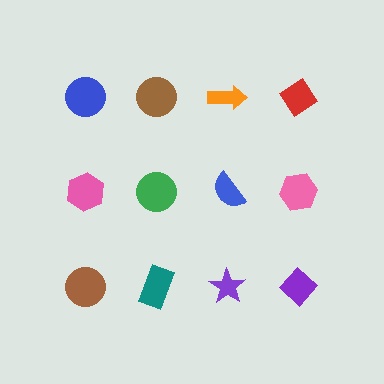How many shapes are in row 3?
4 shapes.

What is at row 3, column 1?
A brown circle.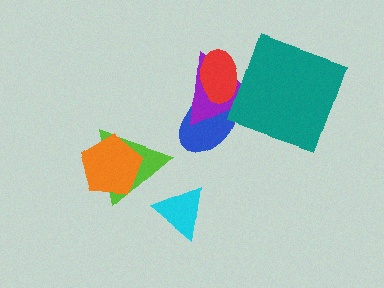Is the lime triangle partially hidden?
Yes, it is partially covered by another shape.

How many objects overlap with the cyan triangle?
0 objects overlap with the cyan triangle.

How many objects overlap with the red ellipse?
2 objects overlap with the red ellipse.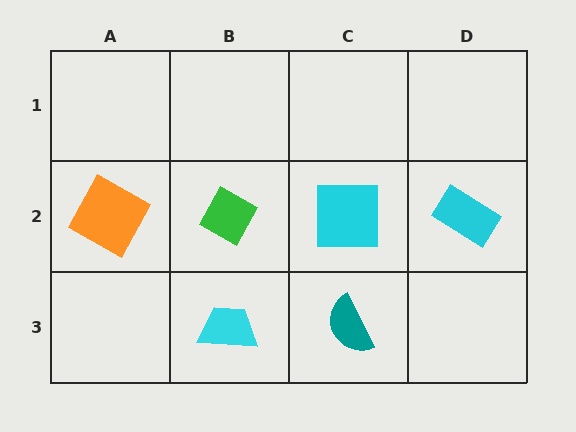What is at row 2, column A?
An orange square.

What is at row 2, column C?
A cyan square.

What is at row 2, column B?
A green diamond.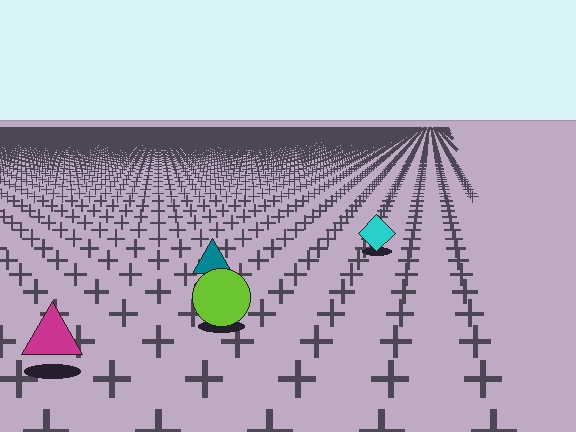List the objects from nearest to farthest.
From nearest to farthest: the magenta triangle, the lime circle, the teal triangle, the cyan diamond.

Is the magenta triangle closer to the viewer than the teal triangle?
Yes. The magenta triangle is closer — you can tell from the texture gradient: the ground texture is coarser near it.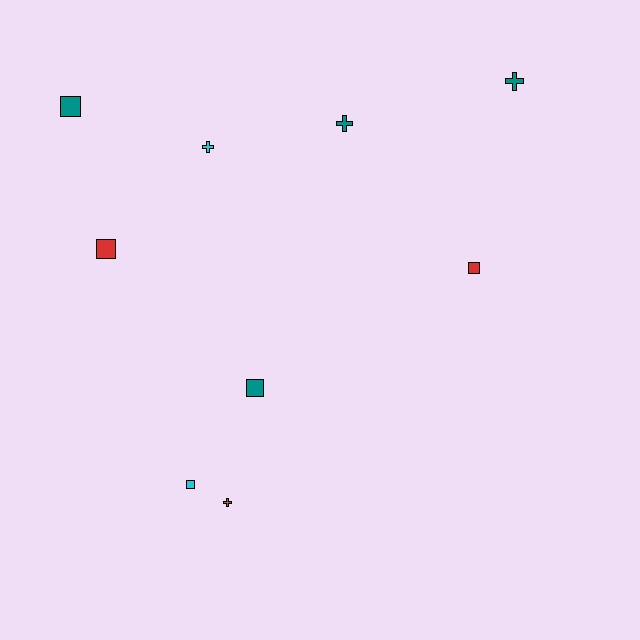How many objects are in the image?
There are 9 objects.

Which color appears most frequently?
Teal, with 4 objects.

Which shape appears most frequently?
Square, with 5 objects.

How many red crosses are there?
There are no red crosses.